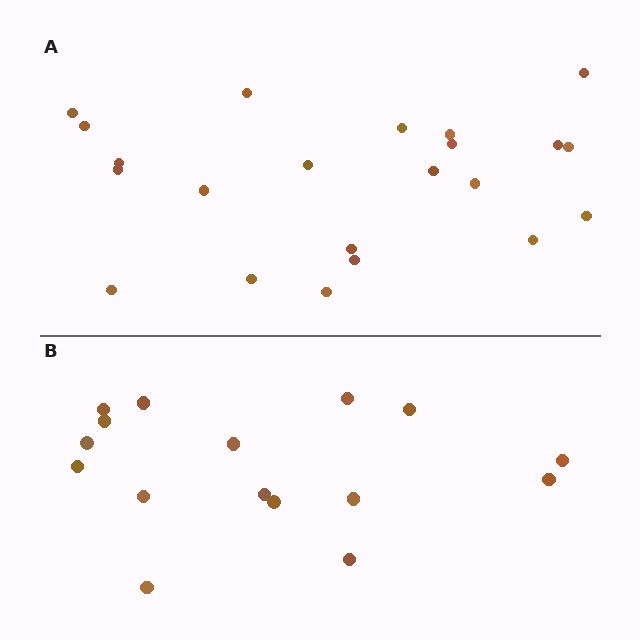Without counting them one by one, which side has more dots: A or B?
Region A (the top region) has more dots.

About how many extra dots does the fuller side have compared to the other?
Region A has about 6 more dots than region B.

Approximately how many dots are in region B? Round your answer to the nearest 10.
About 20 dots. (The exact count is 16, which rounds to 20.)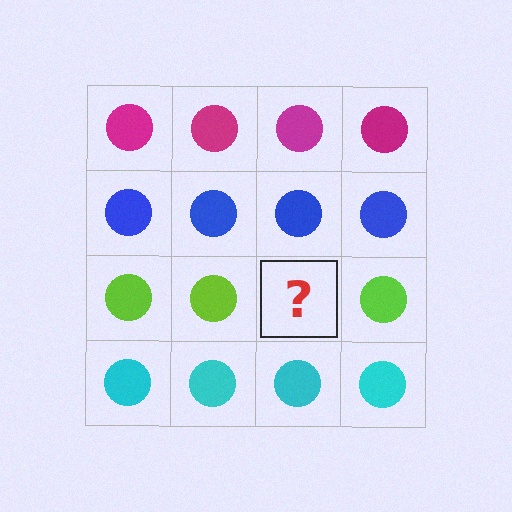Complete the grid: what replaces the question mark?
The question mark should be replaced with a lime circle.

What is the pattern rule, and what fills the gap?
The rule is that each row has a consistent color. The gap should be filled with a lime circle.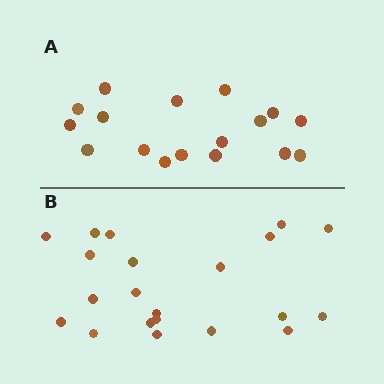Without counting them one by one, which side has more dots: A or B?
Region B (the bottom region) has more dots.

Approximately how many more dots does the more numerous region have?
Region B has about 4 more dots than region A.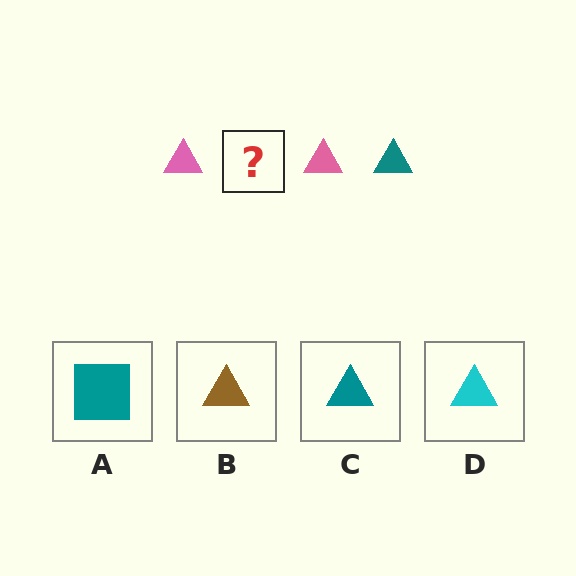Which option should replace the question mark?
Option C.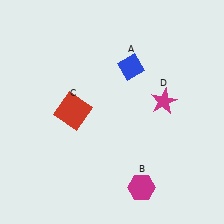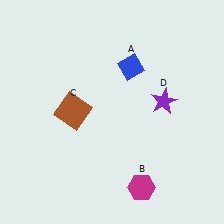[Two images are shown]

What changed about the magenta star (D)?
In Image 1, D is magenta. In Image 2, it changed to purple.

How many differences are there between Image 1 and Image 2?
There are 2 differences between the two images.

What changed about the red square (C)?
In Image 1, C is red. In Image 2, it changed to brown.